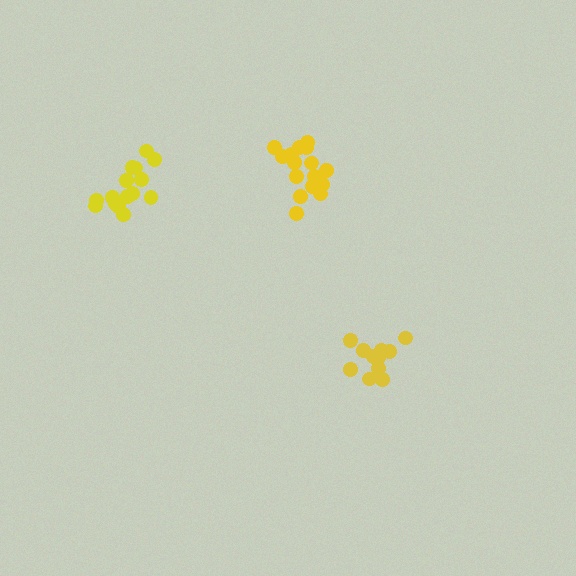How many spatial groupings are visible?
There are 3 spatial groupings.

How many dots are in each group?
Group 1: 15 dots, Group 2: 16 dots, Group 3: 11 dots (42 total).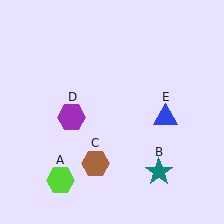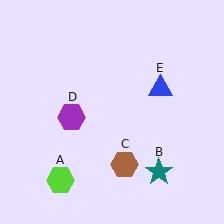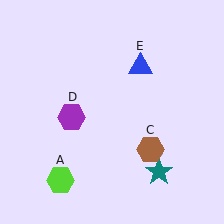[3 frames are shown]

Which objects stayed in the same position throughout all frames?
Lime hexagon (object A) and teal star (object B) and purple hexagon (object D) remained stationary.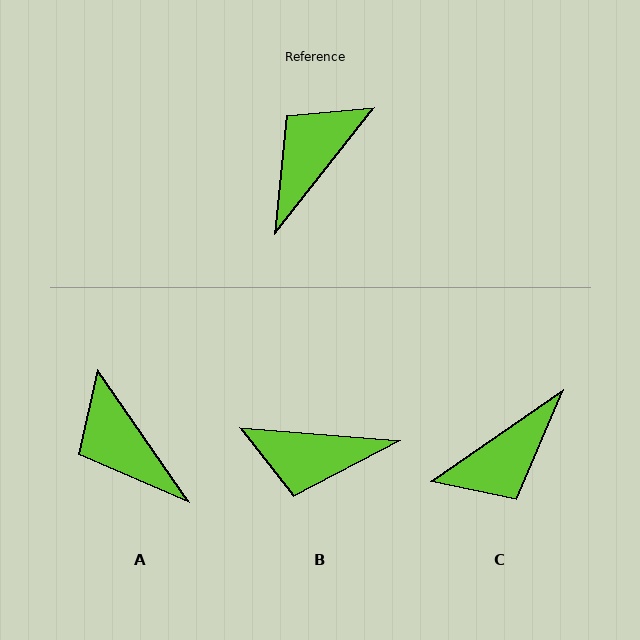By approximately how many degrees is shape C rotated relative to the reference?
Approximately 163 degrees counter-clockwise.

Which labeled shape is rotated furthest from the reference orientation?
C, about 163 degrees away.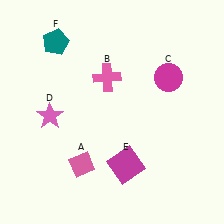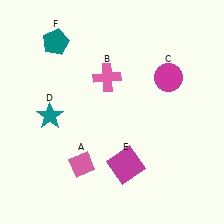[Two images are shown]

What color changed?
The star (D) changed from pink in Image 1 to teal in Image 2.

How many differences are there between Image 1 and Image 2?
There is 1 difference between the two images.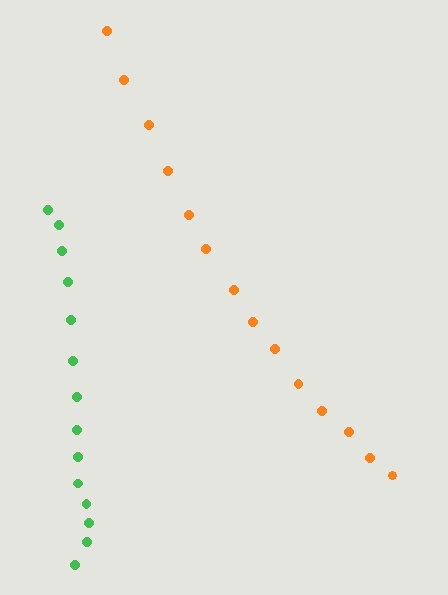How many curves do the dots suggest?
There are 2 distinct paths.